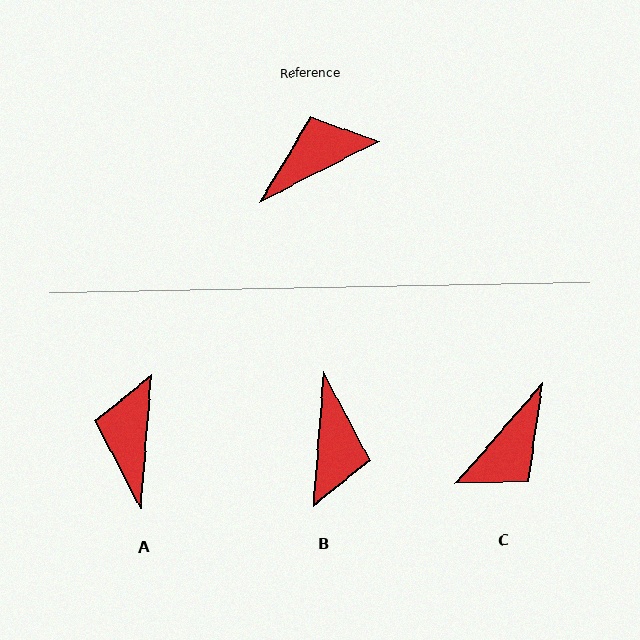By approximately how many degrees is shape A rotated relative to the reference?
Approximately 59 degrees counter-clockwise.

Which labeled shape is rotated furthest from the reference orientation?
C, about 158 degrees away.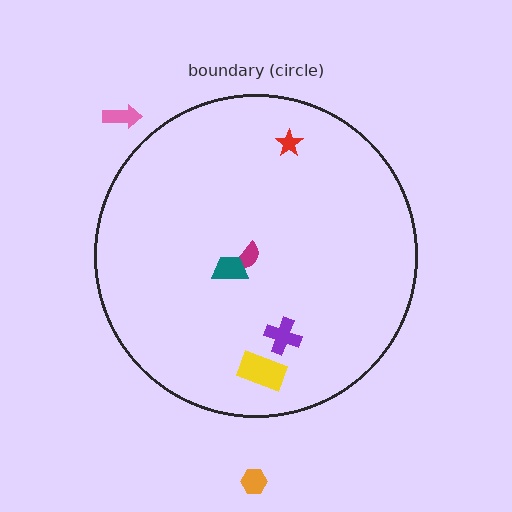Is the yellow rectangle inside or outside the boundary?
Inside.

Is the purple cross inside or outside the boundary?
Inside.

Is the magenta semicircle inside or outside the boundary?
Inside.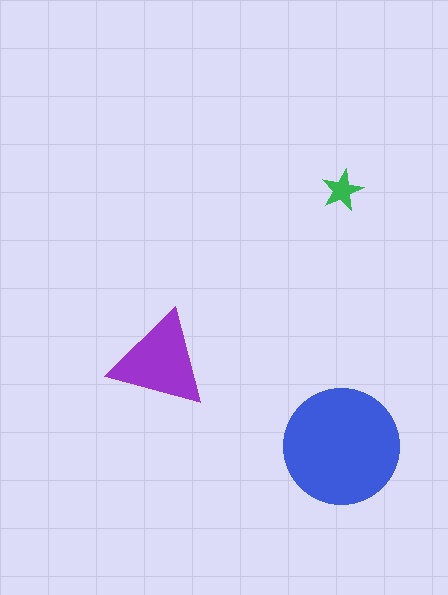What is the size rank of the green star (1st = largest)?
3rd.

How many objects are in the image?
There are 3 objects in the image.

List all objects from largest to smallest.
The blue circle, the purple triangle, the green star.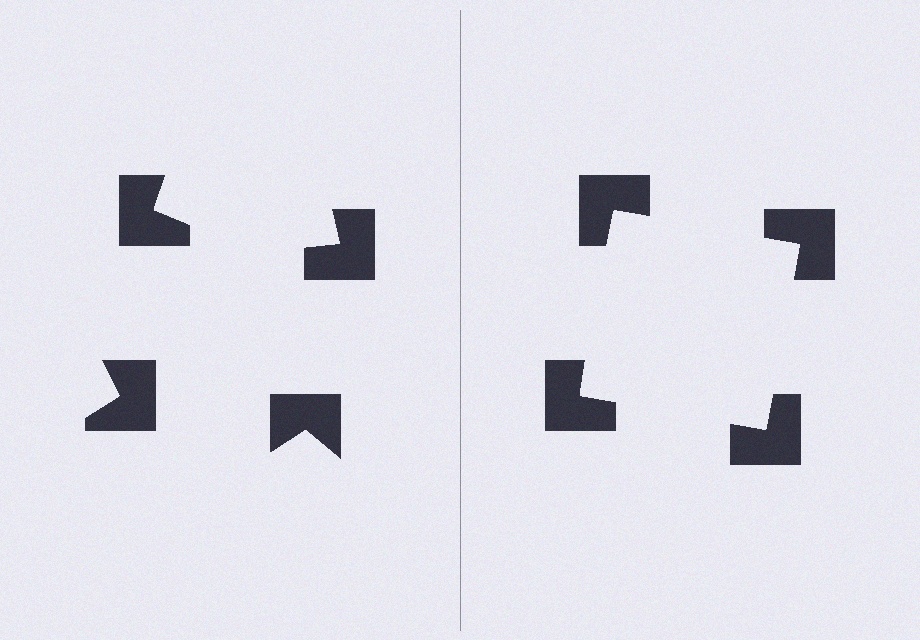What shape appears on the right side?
An illusory square.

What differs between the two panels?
The notched squares are positioned identically on both sides; only the wedge orientations differ. On the right they align to a square; on the left they are misaligned.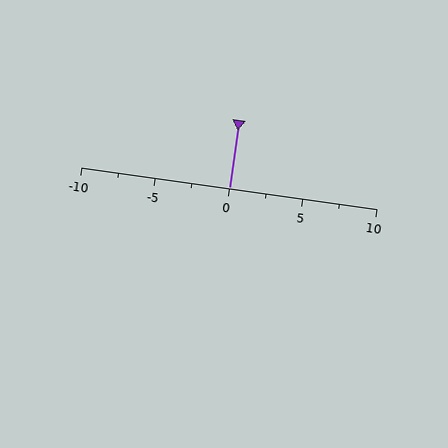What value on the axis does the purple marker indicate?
The marker indicates approximately 0.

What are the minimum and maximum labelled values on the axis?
The axis runs from -10 to 10.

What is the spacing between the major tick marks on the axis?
The major ticks are spaced 5 apart.